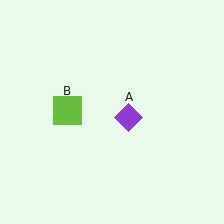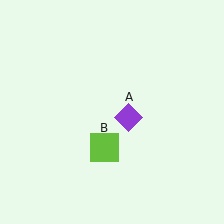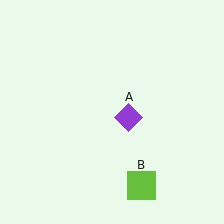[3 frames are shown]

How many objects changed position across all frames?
1 object changed position: lime square (object B).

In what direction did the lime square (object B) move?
The lime square (object B) moved down and to the right.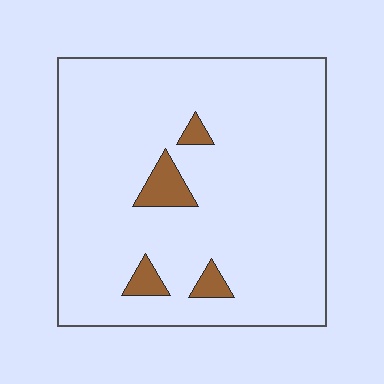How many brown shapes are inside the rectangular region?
4.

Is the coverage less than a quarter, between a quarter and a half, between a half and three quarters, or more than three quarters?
Less than a quarter.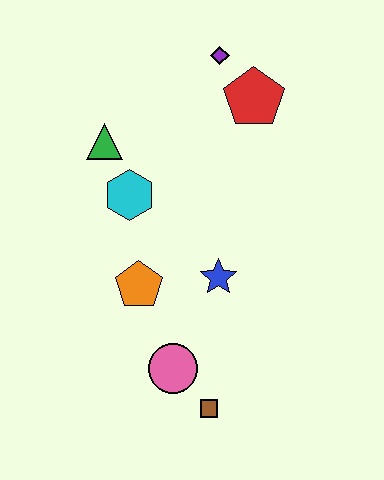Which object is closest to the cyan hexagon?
The green triangle is closest to the cyan hexagon.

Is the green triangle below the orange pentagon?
No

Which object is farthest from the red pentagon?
The brown square is farthest from the red pentagon.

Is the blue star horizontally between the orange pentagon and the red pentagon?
Yes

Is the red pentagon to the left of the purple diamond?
No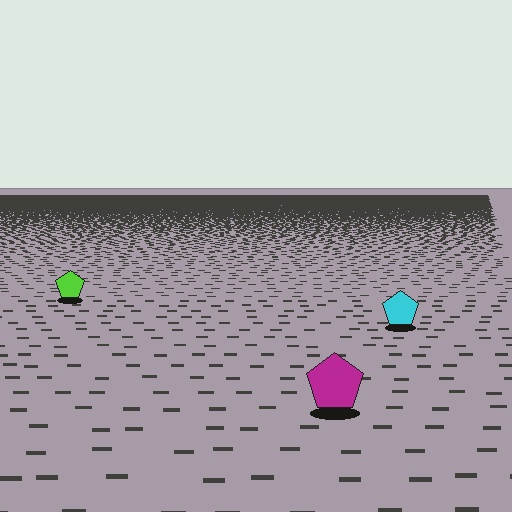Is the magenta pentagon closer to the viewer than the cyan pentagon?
Yes. The magenta pentagon is closer — you can tell from the texture gradient: the ground texture is coarser near it.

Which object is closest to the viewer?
The magenta pentagon is closest. The texture marks near it are larger and more spread out.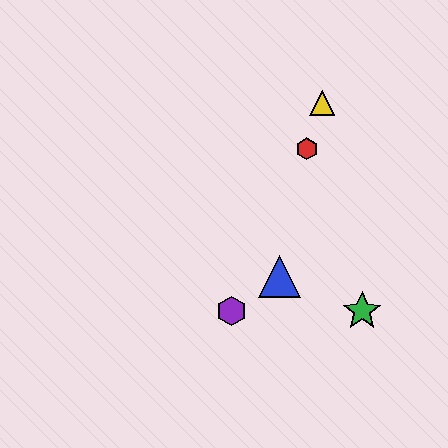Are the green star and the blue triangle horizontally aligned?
No, the green star is at y≈311 and the blue triangle is at y≈277.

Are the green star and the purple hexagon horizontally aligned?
Yes, both are at y≈311.